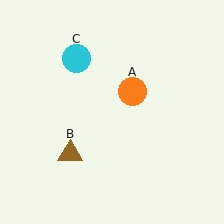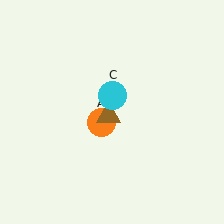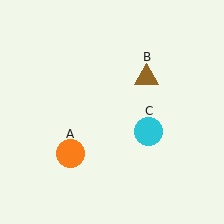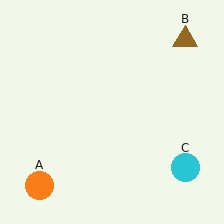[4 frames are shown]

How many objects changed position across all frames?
3 objects changed position: orange circle (object A), brown triangle (object B), cyan circle (object C).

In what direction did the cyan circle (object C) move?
The cyan circle (object C) moved down and to the right.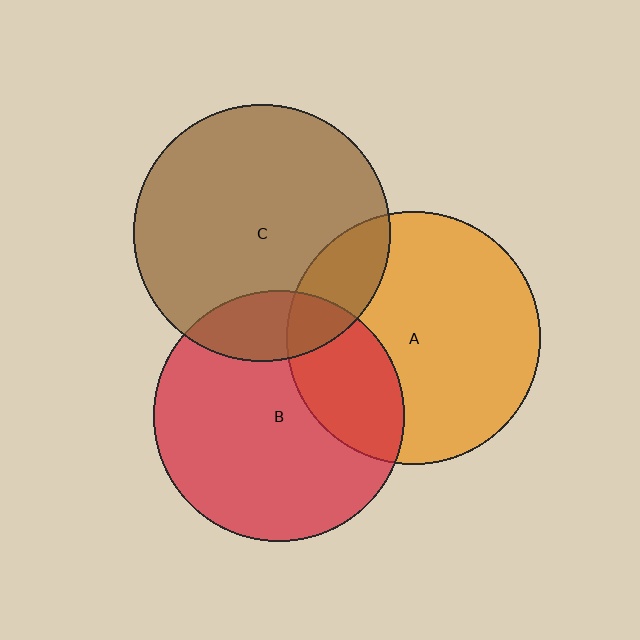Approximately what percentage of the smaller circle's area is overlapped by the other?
Approximately 15%.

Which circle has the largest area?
Circle C (brown).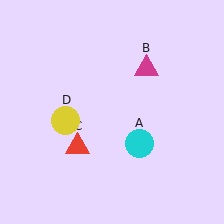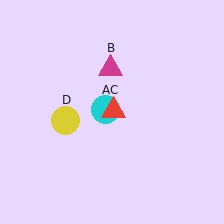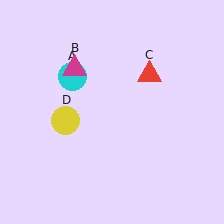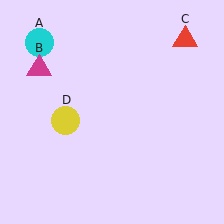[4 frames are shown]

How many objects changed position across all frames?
3 objects changed position: cyan circle (object A), magenta triangle (object B), red triangle (object C).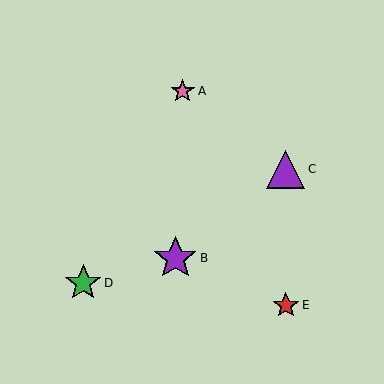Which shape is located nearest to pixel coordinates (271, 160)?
The purple triangle (labeled C) at (286, 169) is nearest to that location.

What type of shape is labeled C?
Shape C is a purple triangle.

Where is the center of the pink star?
The center of the pink star is at (183, 91).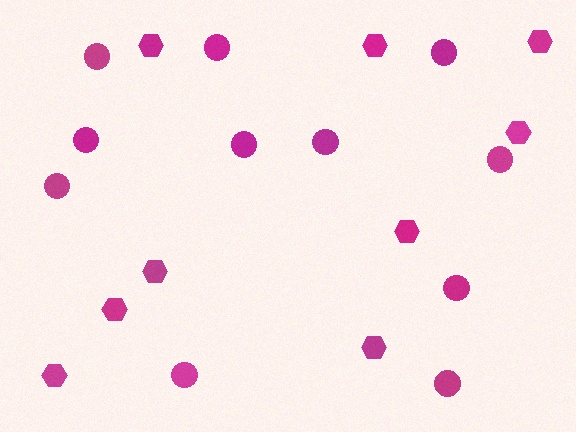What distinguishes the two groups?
There are 2 groups: one group of circles (11) and one group of hexagons (9).